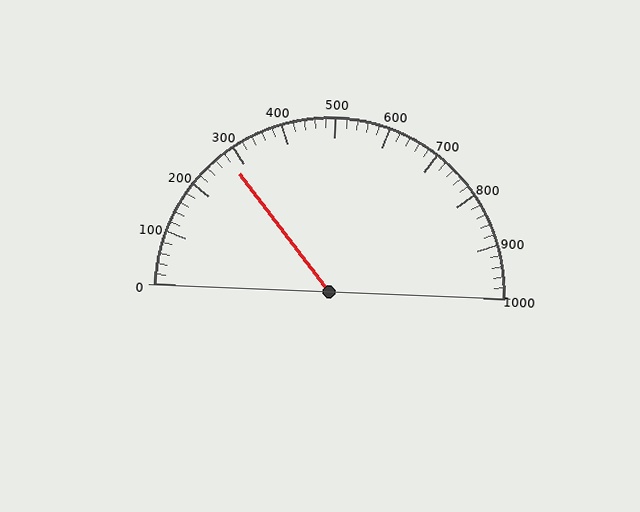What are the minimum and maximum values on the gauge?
The gauge ranges from 0 to 1000.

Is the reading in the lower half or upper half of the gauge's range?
The reading is in the lower half of the range (0 to 1000).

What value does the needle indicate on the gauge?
The needle indicates approximately 280.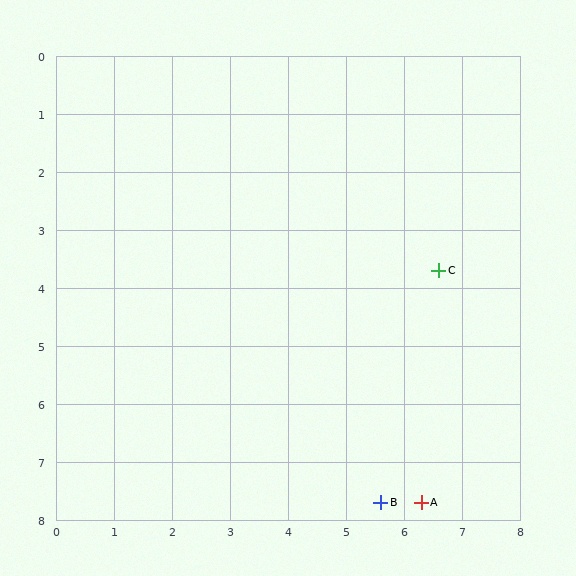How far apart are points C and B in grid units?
Points C and B are about 4.1 grid units apart.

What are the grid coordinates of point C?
Point C is at approximately (6.6, 3.7).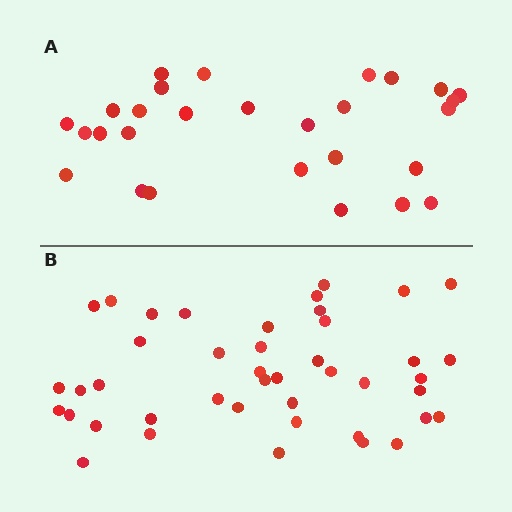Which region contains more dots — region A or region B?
Region B (the bottom region) has more dots.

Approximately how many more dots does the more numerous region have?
Region B has approximately 15 more dots than region A.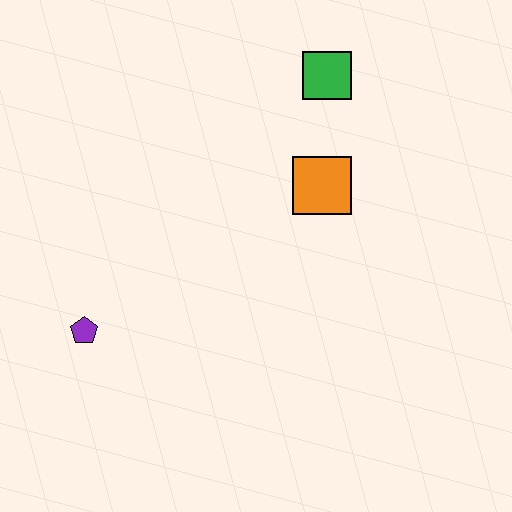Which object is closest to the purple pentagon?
The orange square is closest to the purple pentagon.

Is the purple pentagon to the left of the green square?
Yes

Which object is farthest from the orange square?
The purple pentagon is farthest from the orange square.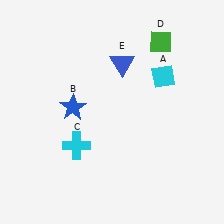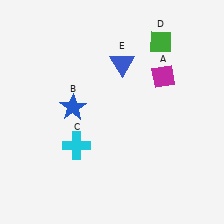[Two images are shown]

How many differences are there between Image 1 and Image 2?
There is 1 difference between the two images.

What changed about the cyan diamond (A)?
In Image 1, A is cyan. In Image 2, it changed to magenta.